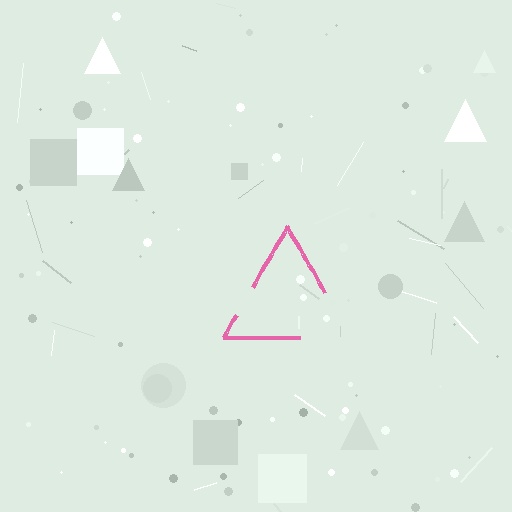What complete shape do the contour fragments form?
The contour fragments form a triangle.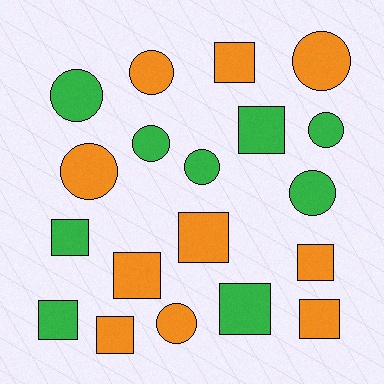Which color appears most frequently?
Orange, with 10 objects.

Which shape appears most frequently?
Square, with 10 objects.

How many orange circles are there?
There are 4 orange circles.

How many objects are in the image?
There are 19 objects.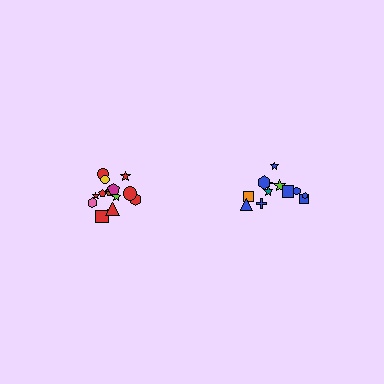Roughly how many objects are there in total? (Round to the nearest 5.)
Roughly 25 objects in total.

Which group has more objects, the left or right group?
The left group.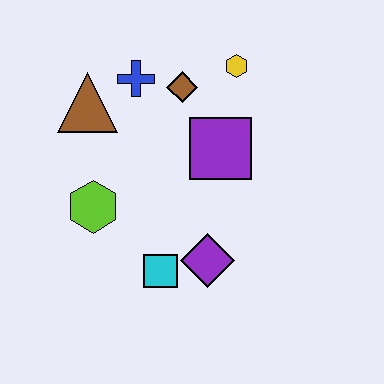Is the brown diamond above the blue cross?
No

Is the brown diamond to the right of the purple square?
No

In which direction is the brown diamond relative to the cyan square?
The brown diamond is above the cyan square.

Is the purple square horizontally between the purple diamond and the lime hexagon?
No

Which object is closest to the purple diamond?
The cyan square is closest to the purple diamond.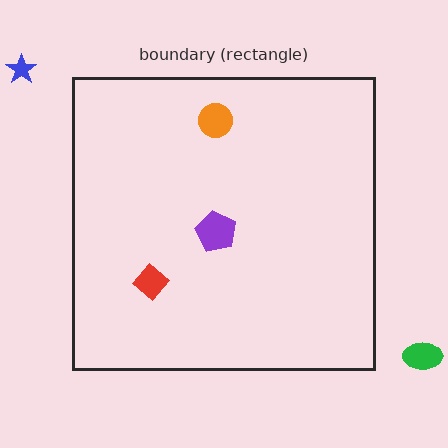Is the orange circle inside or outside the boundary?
Inside.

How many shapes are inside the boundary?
3 inside, 2 outside.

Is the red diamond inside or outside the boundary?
Inside.